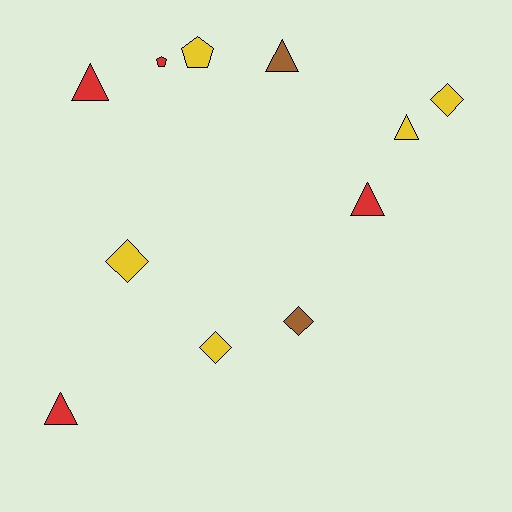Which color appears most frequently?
Yellow, with 5 objects.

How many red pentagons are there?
There is 1 red pentagon.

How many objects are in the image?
There are 11 objects.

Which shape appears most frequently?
Triangle, with 5 objects.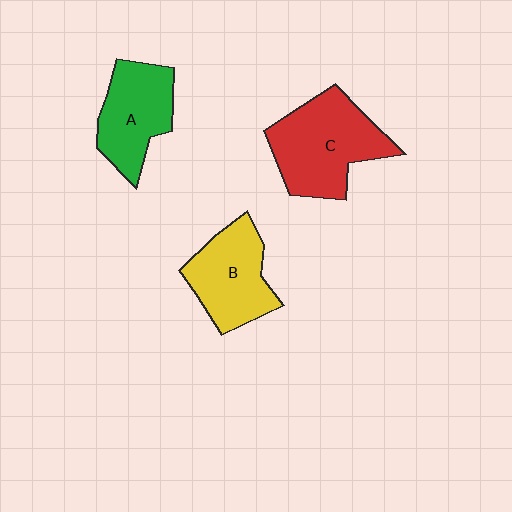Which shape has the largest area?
Shape C (red).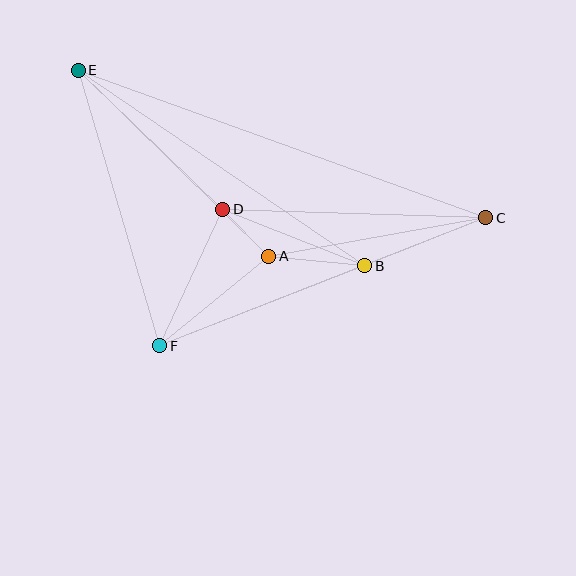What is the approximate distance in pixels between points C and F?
The distance between C and F is approximately 350 pixels.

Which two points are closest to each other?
Points A and D are closest to each other.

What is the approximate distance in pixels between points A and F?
The distance between A and F is approximately 141 pixels.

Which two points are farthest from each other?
Points C and E are farthest from each other.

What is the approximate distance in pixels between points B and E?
The distance between B and E is approximately 347 pixels.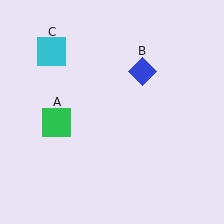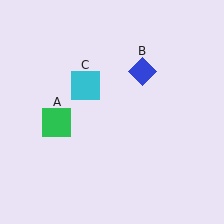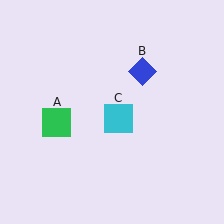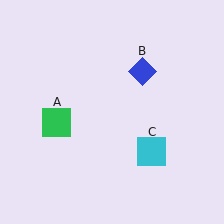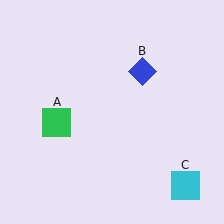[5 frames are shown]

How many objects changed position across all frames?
1 object changed position: cyan square (object C).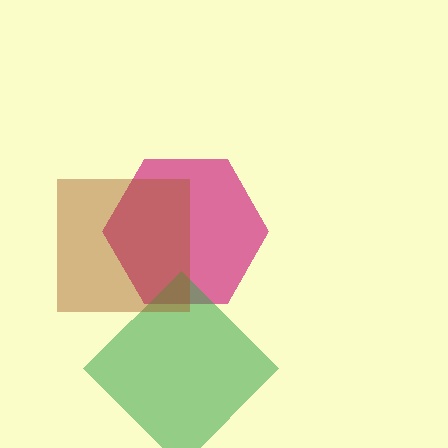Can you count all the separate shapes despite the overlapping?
Yes, there are 3 separate shapes.